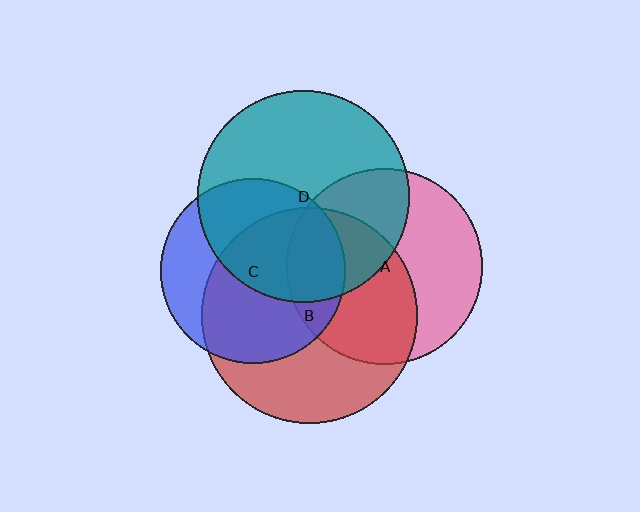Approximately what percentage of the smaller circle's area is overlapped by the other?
Approximately 65%.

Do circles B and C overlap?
Yes.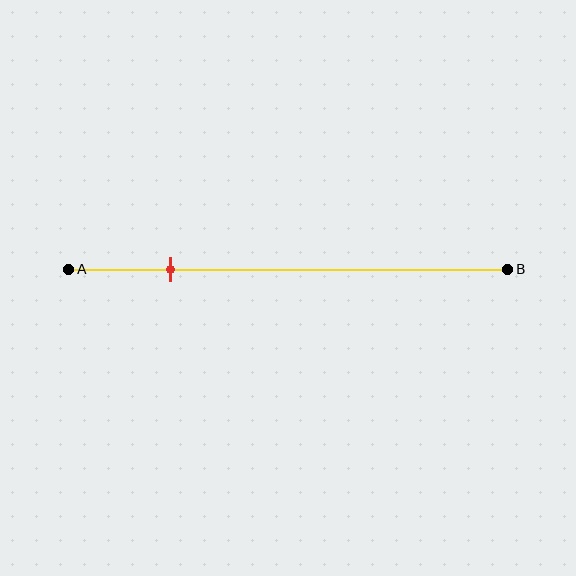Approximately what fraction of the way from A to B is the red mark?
The red mark is approximately 25% of the way from A to B.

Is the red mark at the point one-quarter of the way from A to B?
Yes, the mark is approximately at the one-quarter point.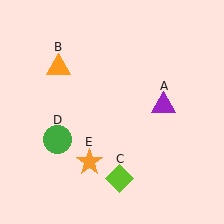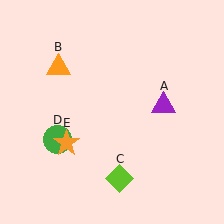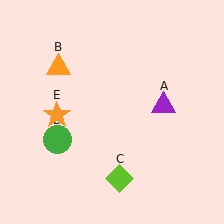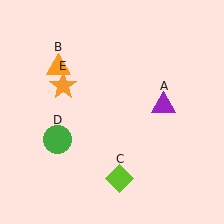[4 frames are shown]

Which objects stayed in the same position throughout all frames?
Purple triangle (object A) and orange triangle (object B) and lime diamond (object C) and green circle (object D) remained stationary.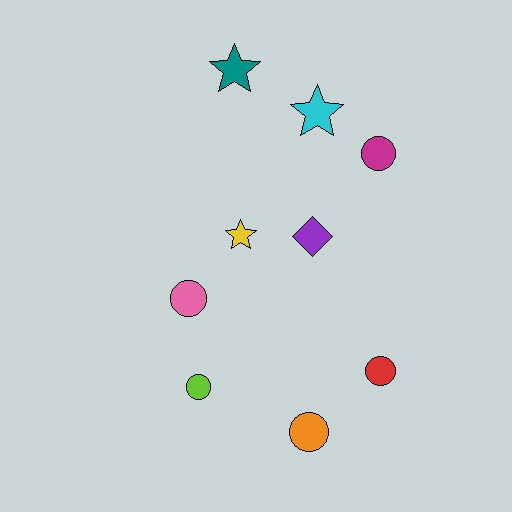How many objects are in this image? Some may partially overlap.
There are 9 objects.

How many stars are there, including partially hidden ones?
There are 3 stars.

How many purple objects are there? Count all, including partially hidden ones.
There is 1 purple object.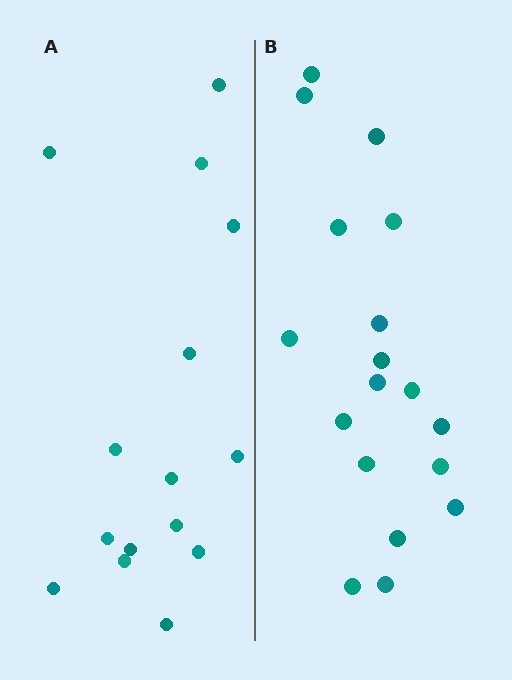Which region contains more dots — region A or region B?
Region B (the right region) has more dots.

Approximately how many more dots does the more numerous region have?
Region B has just a few more — roughly 2 or 3 more dots than region A.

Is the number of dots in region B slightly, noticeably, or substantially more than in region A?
Region B has only slightly more — the two regions are fairly close. The ratio is roughly 1.2 to 1.